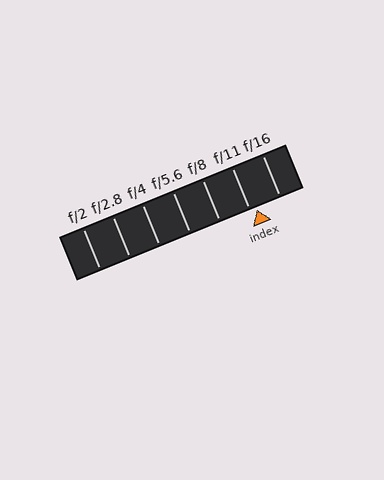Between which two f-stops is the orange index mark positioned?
The index mark is between f/11 and f/16.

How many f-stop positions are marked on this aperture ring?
There are 7 f-stop positions marked.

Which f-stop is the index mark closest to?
The index mark is closest to f/11.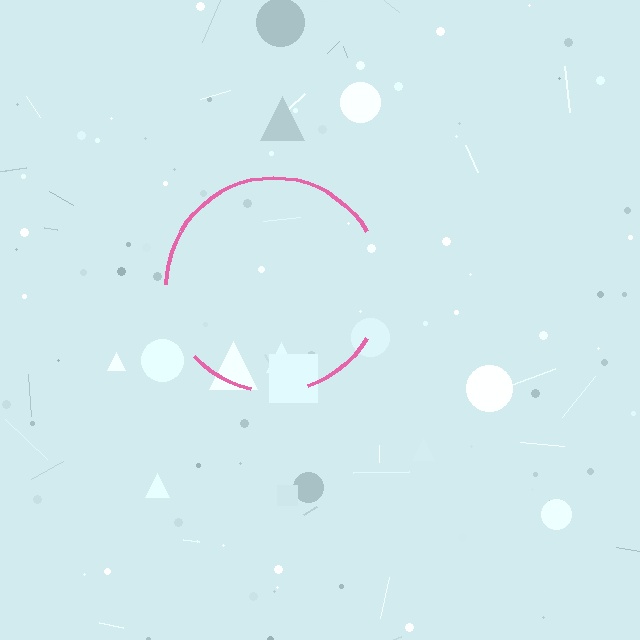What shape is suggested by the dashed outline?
The dashed outline suggests a circle.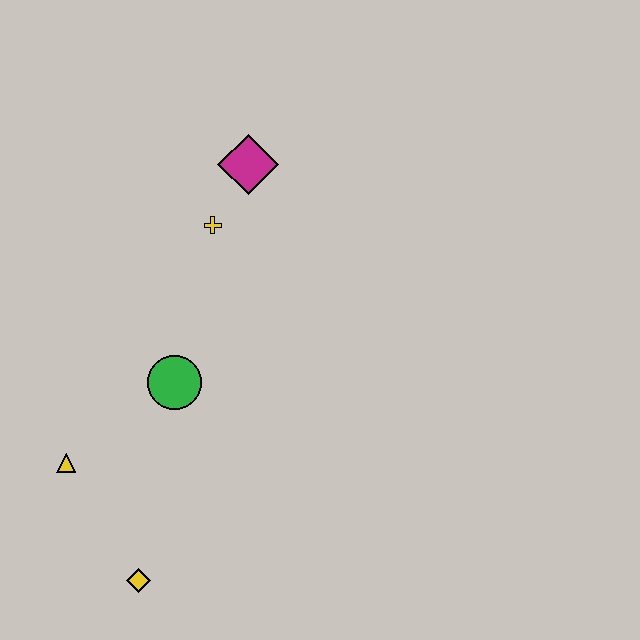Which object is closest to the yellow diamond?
The yellow triangle is closest to the yellow diamond.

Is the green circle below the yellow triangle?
No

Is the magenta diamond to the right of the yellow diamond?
Yes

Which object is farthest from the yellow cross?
The yellow diamond is farthest from the yellow cross.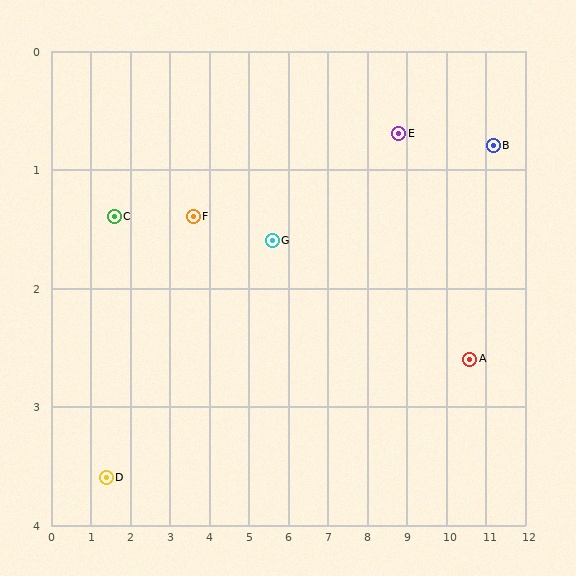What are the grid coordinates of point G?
Point G is at approximately (5.6, 1.6).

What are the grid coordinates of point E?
Point E is at approximately (8.8, 0.7).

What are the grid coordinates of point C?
Point C is at approximately (1.6, 1.4).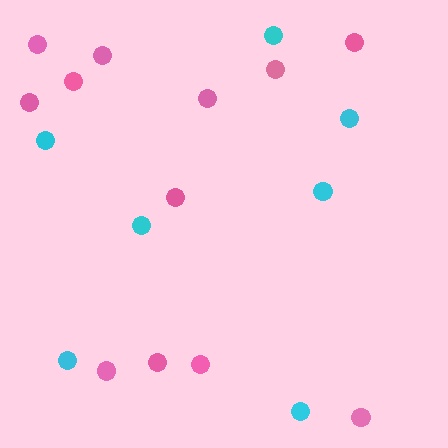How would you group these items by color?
There are 2 groups: one group of pink circles (12) and one group of cyan circles (7).